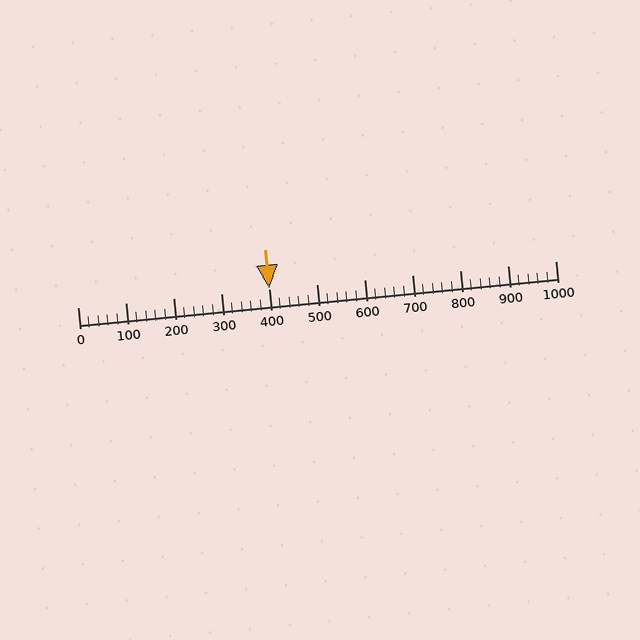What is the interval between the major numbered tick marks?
The major tick marks are spaced 100 units apart.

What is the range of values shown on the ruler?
The ruler shows values from 0 to 1000.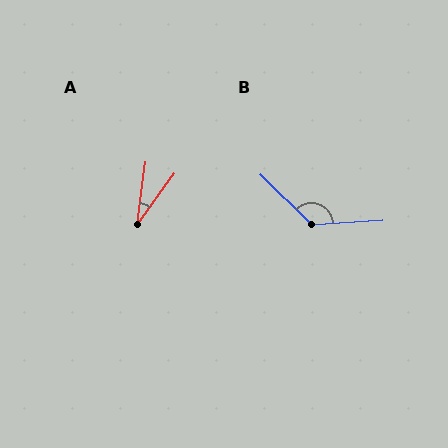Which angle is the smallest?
A, at approximately 29 degrees.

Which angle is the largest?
B, at approximately 132 degrees.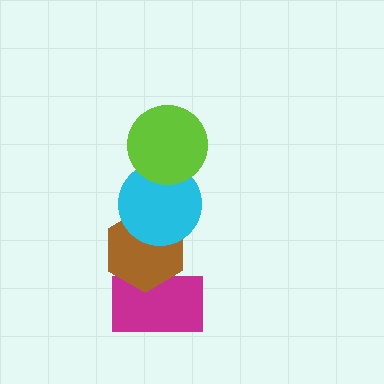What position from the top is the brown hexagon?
The brown hexagon is 3rd from the top.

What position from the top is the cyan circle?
The cyan circle is 2nd from the top.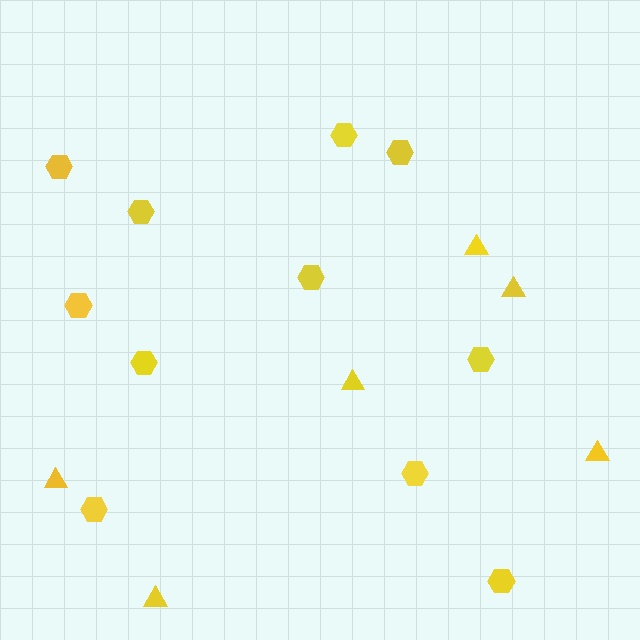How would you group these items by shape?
There are 2 groups: one group of triangles (6) and one group of hexagons (11).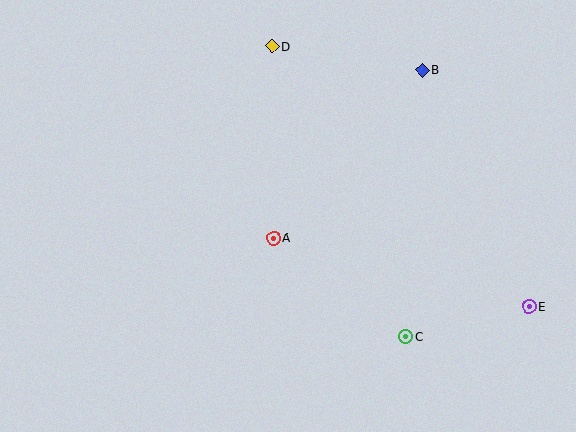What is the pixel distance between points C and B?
The distance between C and B is 267 pixels.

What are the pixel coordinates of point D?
Point D is at (272, 46).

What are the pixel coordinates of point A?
Point A is at (274, 238).